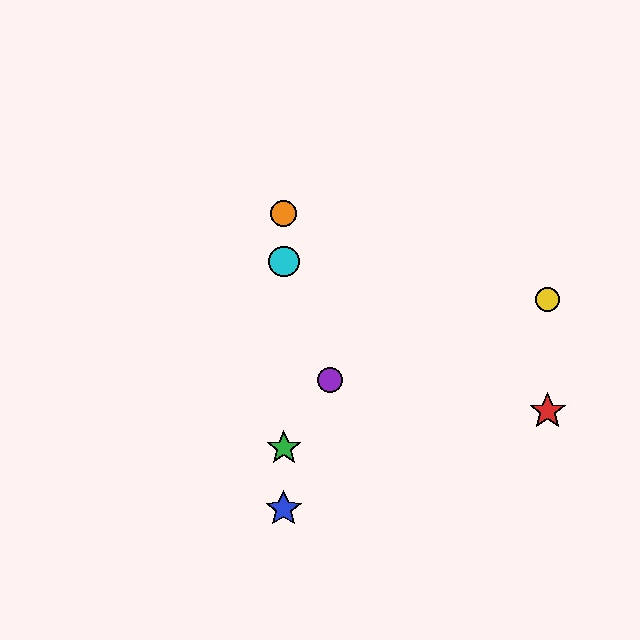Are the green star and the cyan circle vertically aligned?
Yes, both are at x≈284.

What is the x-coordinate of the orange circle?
The orange circle is at x≈284.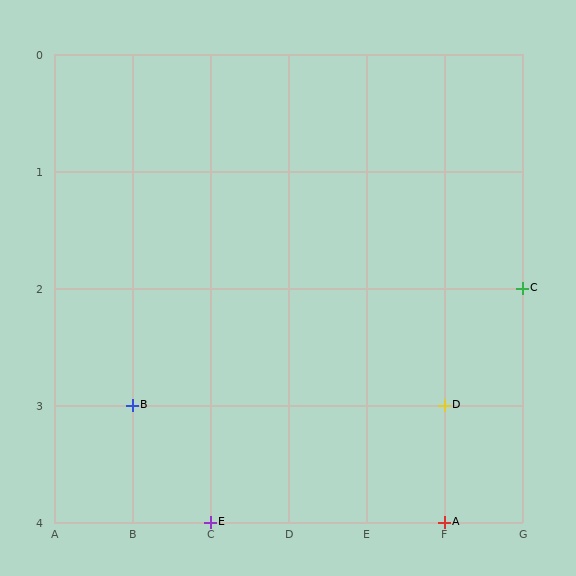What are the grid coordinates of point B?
Point B is at grid coordinates (B, 3).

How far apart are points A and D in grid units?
Points A and D are 1 row apart.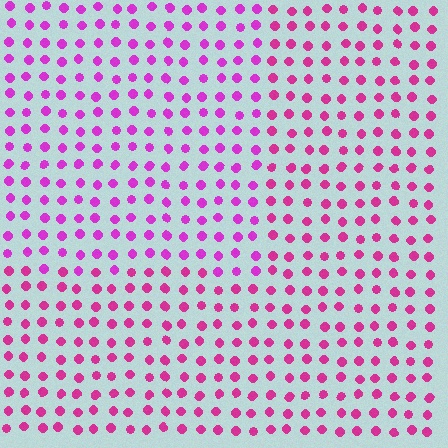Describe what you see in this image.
The image is filled with small magenta elements in a uniform arrangement. A rectangle-shaped region is visible where the elements are tinted to a slightly different hue, forming a subtle color boundary.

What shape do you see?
I see a rectangle.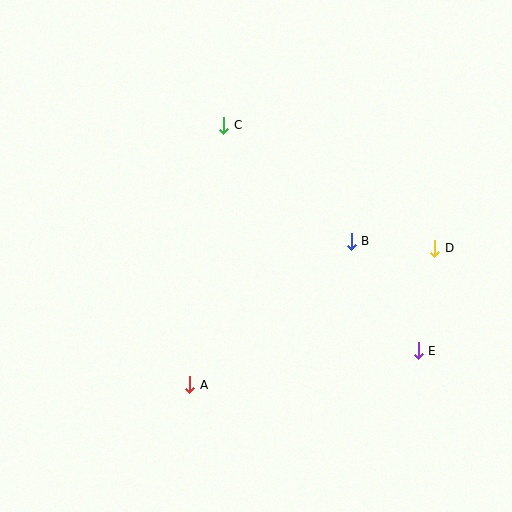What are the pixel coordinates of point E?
Point E is at (418, 351).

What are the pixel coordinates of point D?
Point D is at (435, 248).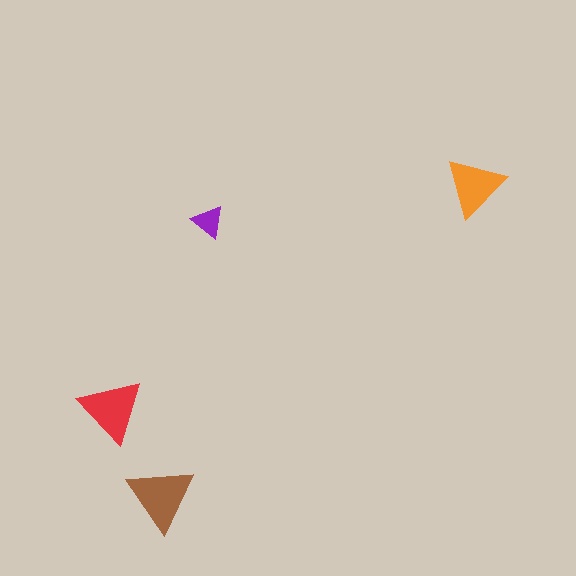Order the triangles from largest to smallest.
the brown one, the red one, the orange one, the purple one.